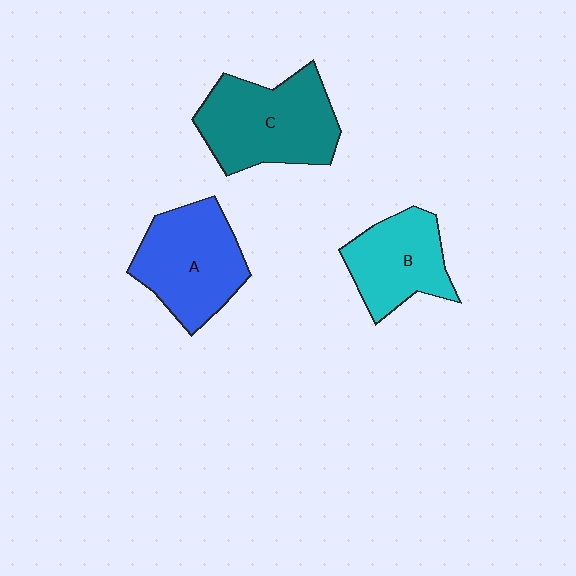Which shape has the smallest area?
Shape B (cyan).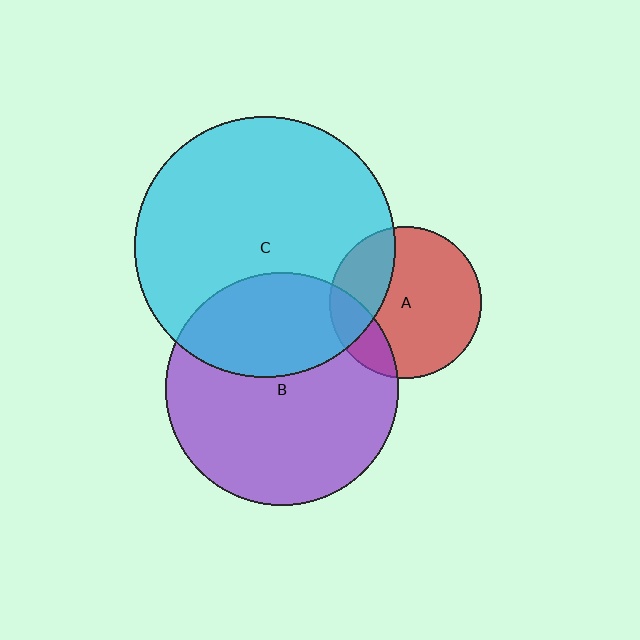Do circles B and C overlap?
Yes.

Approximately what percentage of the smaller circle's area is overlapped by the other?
Approximately 35%.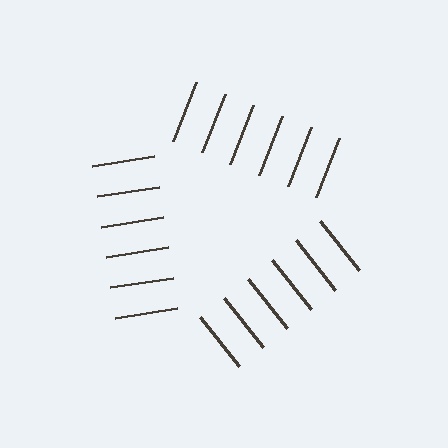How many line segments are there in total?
18 — 6 along each of the 3 edges.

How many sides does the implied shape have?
3 sides — the line-ends trace a triangle.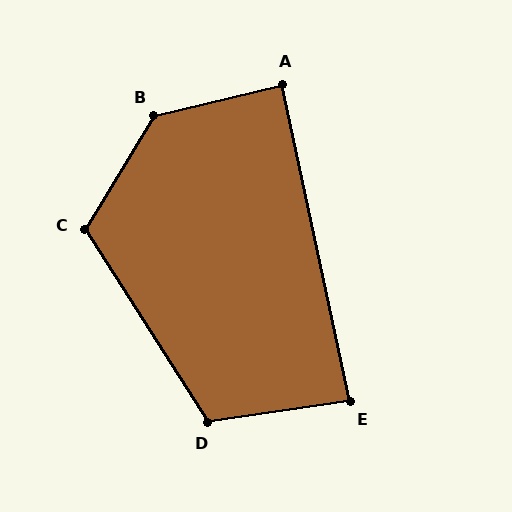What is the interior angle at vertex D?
Approximately 114 degrees (obtuse).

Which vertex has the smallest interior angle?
E, at approximately 86 degrees.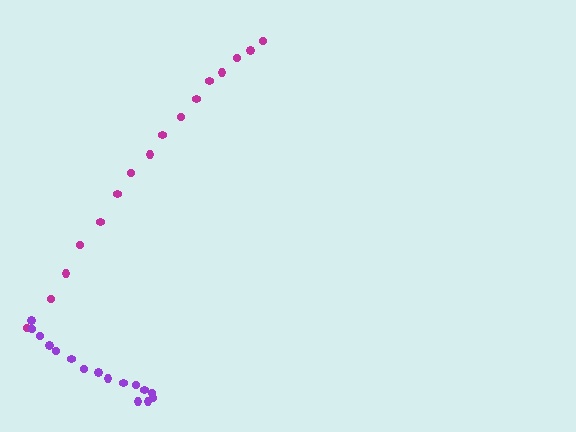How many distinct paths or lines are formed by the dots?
There are 2 distinct paths.